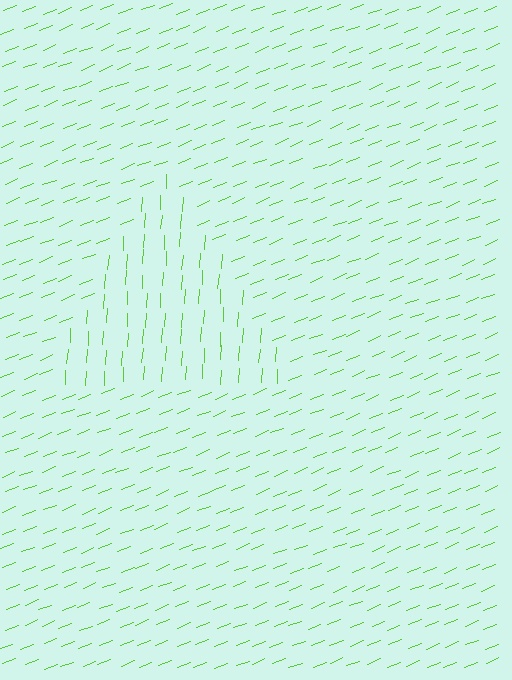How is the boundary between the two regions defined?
The boundary is defined purely by a change in line orientation (approximately 65 degrees difference). All lines are the same color and thickness.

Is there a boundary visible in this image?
Yes, there is a texture boundary formed by a change in line orientation.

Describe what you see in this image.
The image is filled with small lime line segments. A triangle region in the image has lines oriented differently from the surrounding lines, creating a visible texture boundary.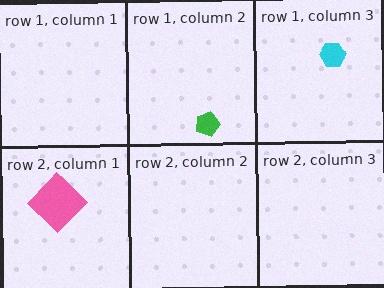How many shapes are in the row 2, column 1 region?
1.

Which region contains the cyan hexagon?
The row 1, column 3 region.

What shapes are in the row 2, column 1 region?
The pink diamond.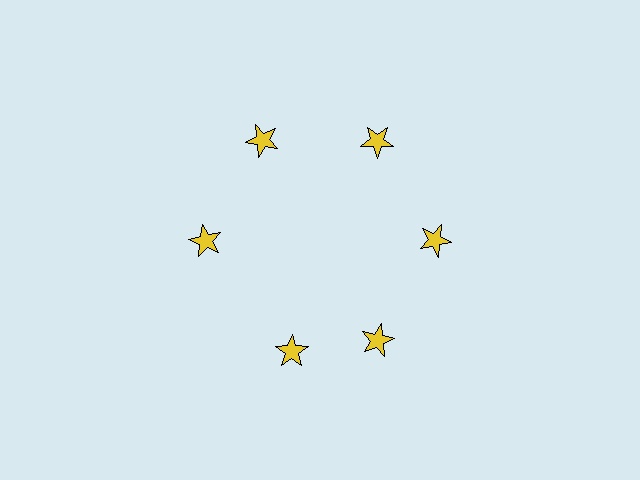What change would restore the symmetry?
The symmetry would be restored by rotating it back into even spacing with its neighbors so that all 6 stars sit at equal angles and equal distance from the center.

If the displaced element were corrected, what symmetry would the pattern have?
It would have 6-fold rotational symmetry — the pattern would map onto itself every 60 degrees.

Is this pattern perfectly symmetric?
No. The 6 yellow stars are arranged in a ring, but one element near the 7 o'clock position is rotated out of alignment along the ring, breaking the 6-fold rotational symmetry.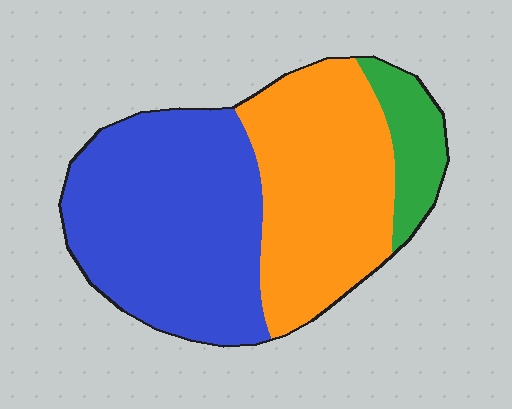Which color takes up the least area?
Green, at roughly 10%.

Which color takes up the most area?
Blue, at roughly 50%.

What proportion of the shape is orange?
Orange covers 40% of the shape.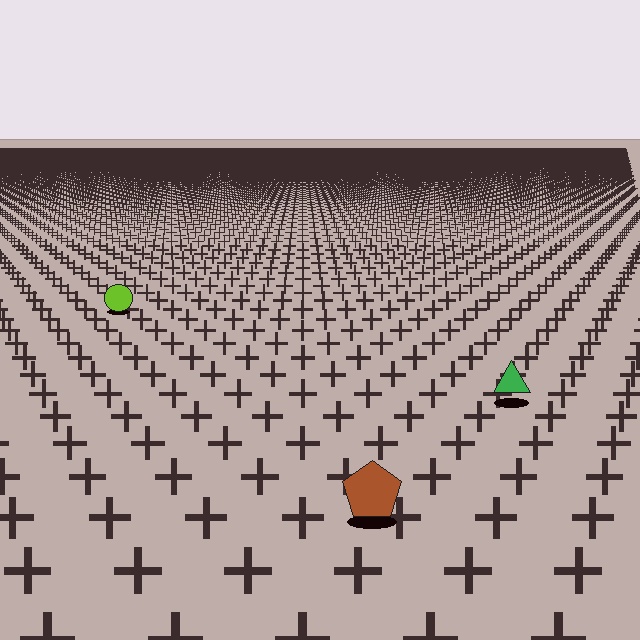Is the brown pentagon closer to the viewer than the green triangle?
Yes. The brown pentagon is closer — you can tell from the texture gradient: the ground texture is coarser near it.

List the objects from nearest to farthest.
From nearest to farthest: the brown pentagon, the green triangle, the lime circle.